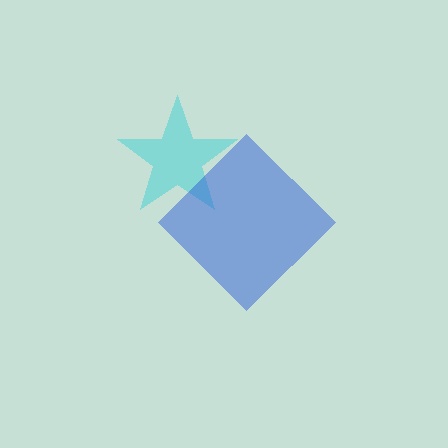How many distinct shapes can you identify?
There are 2 distinct shapes: a cyan star, a blue diamond.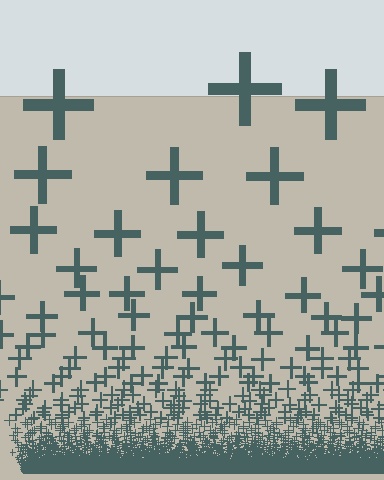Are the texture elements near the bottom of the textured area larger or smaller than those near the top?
Smaller. The gradient is inverted — elements near the bottom are smaller and denser.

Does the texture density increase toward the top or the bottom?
Density increases toward the bottom.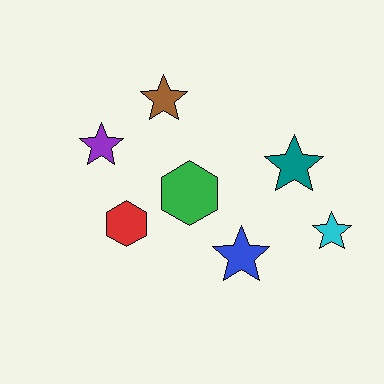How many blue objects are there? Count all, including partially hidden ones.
There is 1 blue object.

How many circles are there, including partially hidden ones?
There are no circles.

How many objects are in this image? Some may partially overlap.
There are 7 objects.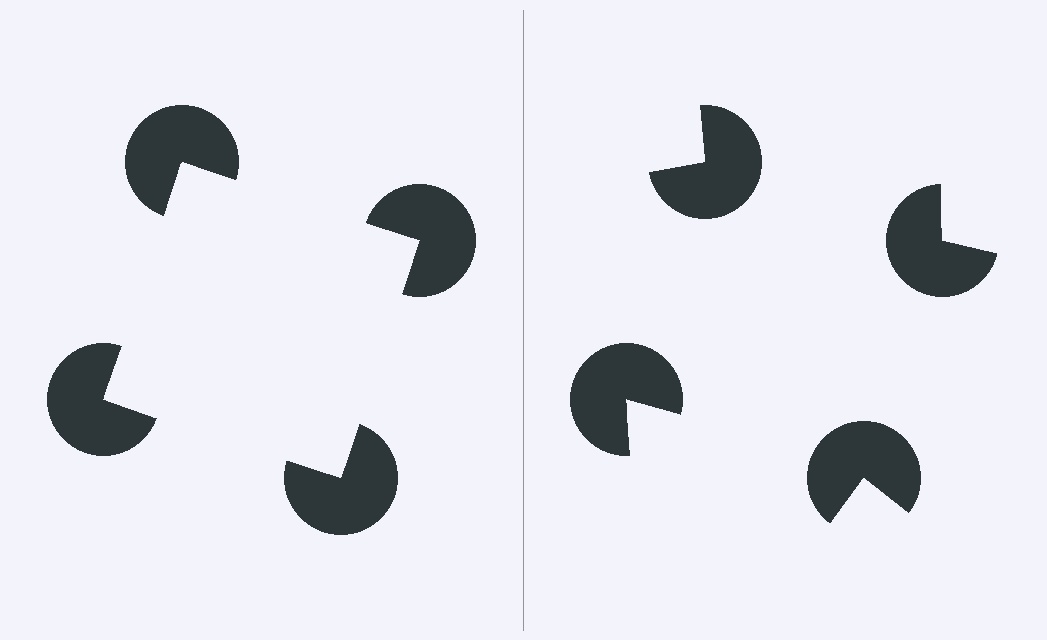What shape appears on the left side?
An illusory square.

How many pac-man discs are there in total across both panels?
8 — 4 on each side.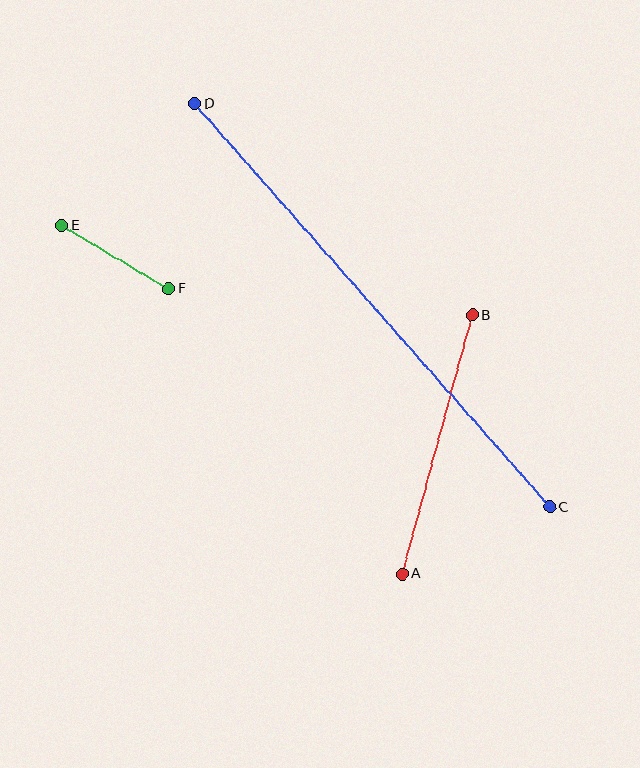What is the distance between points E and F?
The distance is approximately 124 pixels.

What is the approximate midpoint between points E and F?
The midpoint is at approximately (115, 257) pixels.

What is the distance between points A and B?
The distance is approximately 268 pixels.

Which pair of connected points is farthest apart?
Points C and D are farthest apart.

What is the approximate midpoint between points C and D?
The midpoint is at approximately (372, 305) pixels.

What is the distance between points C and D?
The distance is approximately 537 pixels.